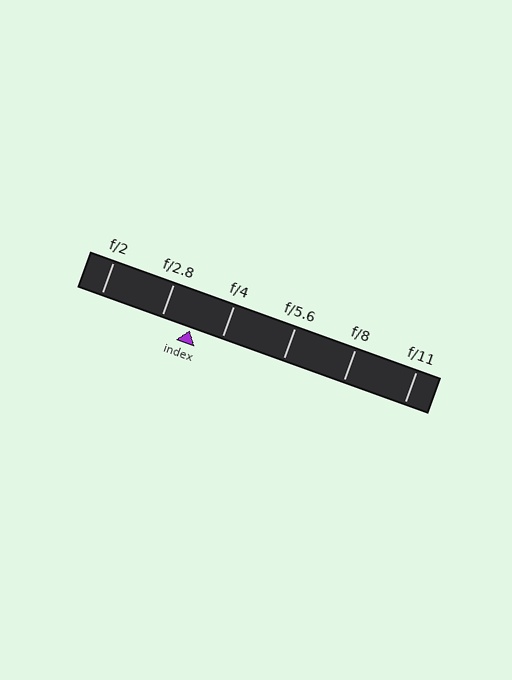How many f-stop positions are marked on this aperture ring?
There are 6 f-stop positions marked.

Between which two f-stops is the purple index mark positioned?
The index mark is between f/2.8 and f/4.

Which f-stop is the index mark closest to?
The index mark is closest to f/2.8.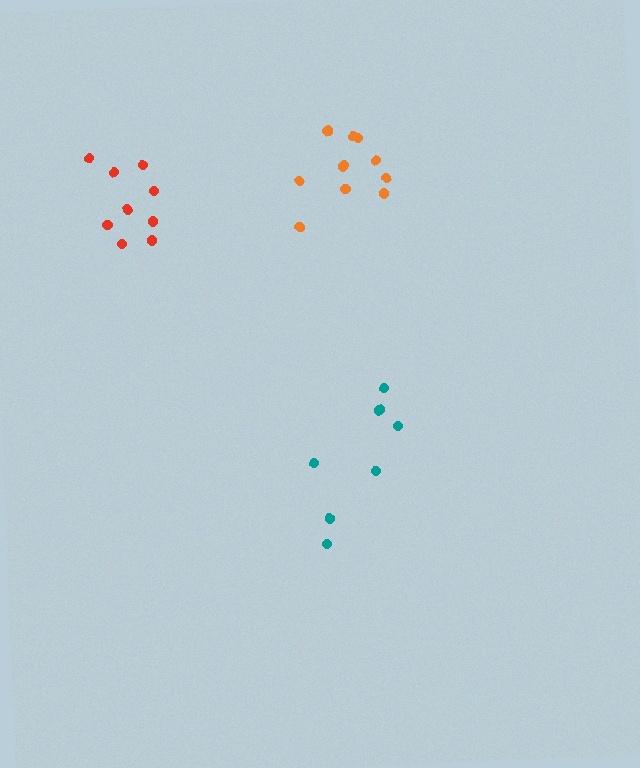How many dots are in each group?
Group 1: 9 dots, Group 2: 11 dots, Group 3: 7 dots (27 total).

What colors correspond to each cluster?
The clusters are colored: red, orange, teal.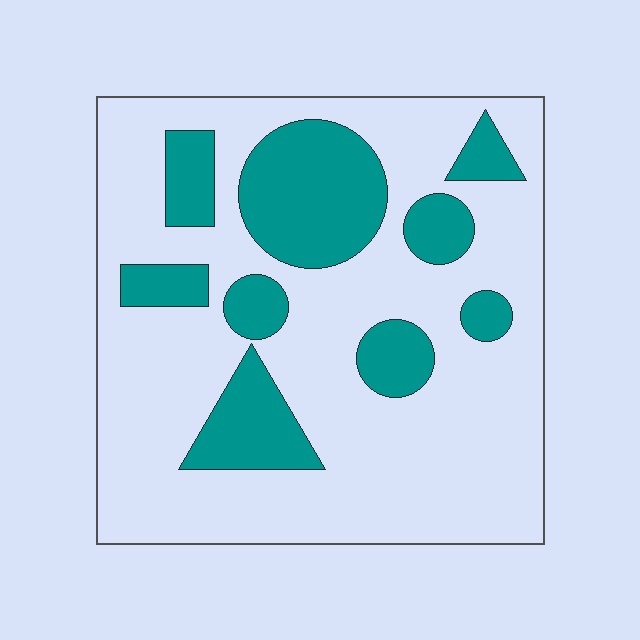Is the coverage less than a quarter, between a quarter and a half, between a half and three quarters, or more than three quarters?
Between a quarter and a half.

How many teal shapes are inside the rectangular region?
9.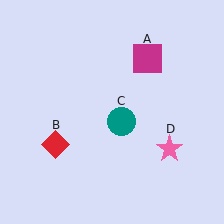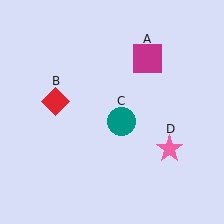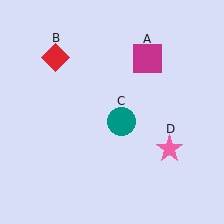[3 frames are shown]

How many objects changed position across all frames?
1 object changed position: red diamond (object B).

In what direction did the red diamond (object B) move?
The red diamond (object B) moved up.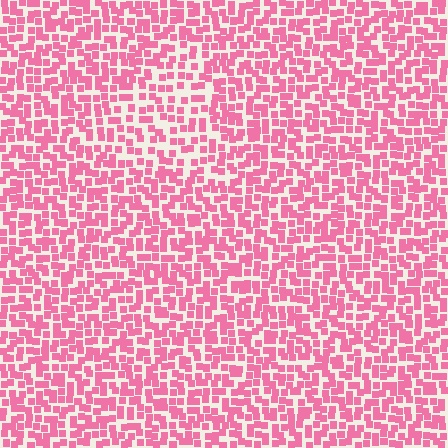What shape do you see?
I see a triangle.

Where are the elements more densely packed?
The elements are more densely packed outside the triangle boundary.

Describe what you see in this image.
The image contains small pink elements arranged at two different densities. A triangle-shaped region is visible where the elements are less densely packed than the surrounding area.